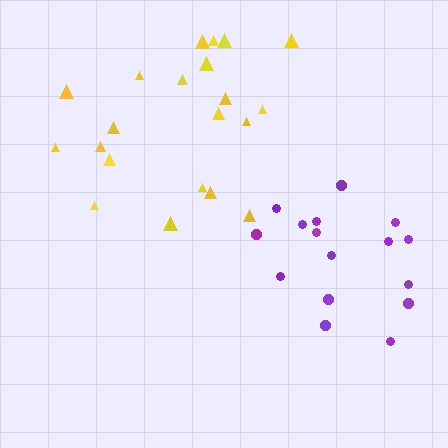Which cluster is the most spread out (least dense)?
Purple.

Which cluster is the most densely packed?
Yellow.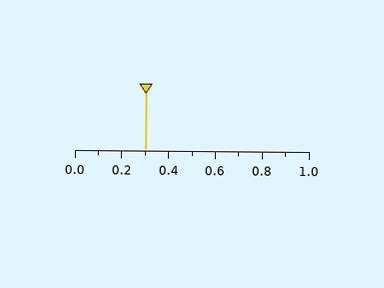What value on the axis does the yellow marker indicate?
The marker indicates approximately 0.3.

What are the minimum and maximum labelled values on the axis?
The axis runs from 0.0 to 1.0.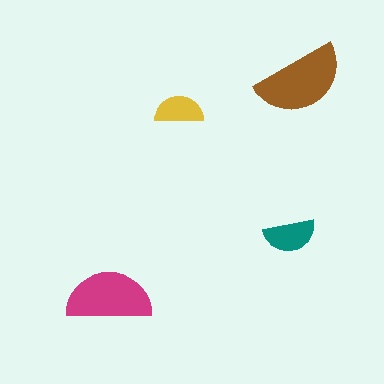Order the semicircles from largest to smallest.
the brown one, the magenta one, the teal one, the yellow one.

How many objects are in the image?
There are 4 objects in the image.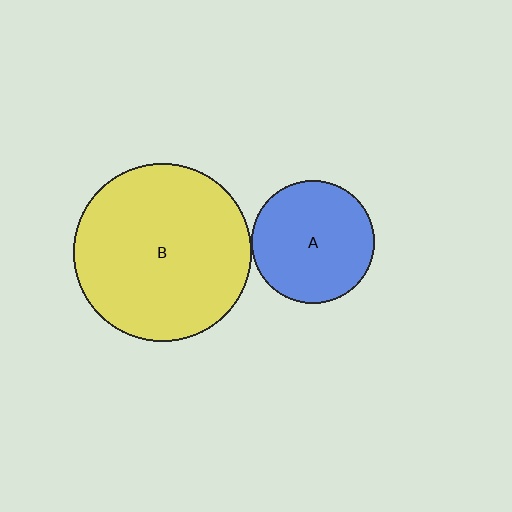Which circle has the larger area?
Circle B (yellow).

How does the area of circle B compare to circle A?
Approximately 2.1 times.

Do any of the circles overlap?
No, none of the circles overlap.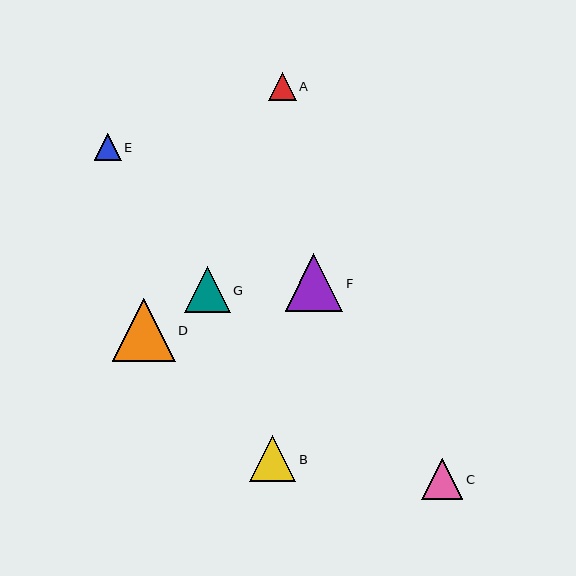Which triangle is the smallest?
Triangle E is the smallest with a size of approximately 27 pixels.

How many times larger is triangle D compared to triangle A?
Triangle D is approximately 2.2 times the size of triangle A.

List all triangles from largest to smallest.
From largest to smallest: D, F, B, G, C, A, E.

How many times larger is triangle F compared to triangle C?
Triangle F is approximately 1.4 times the size of triangle C.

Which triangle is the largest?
Triangle D is the largest with a size of approximately 63 pixels.